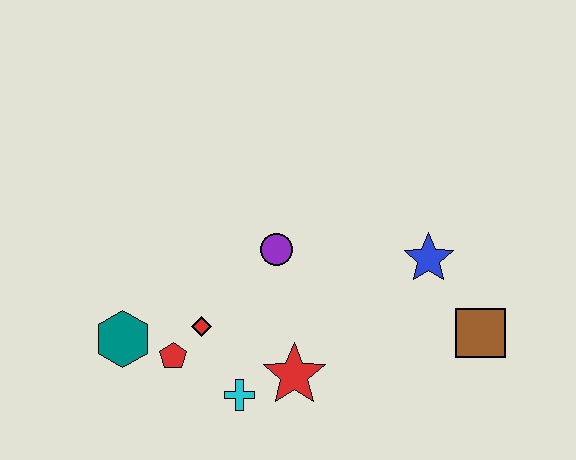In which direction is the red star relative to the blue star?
The red star is to the left of the blue star.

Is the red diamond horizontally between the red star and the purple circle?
No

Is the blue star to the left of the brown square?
Yes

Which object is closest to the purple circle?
The red diamond is closest to the purple circle.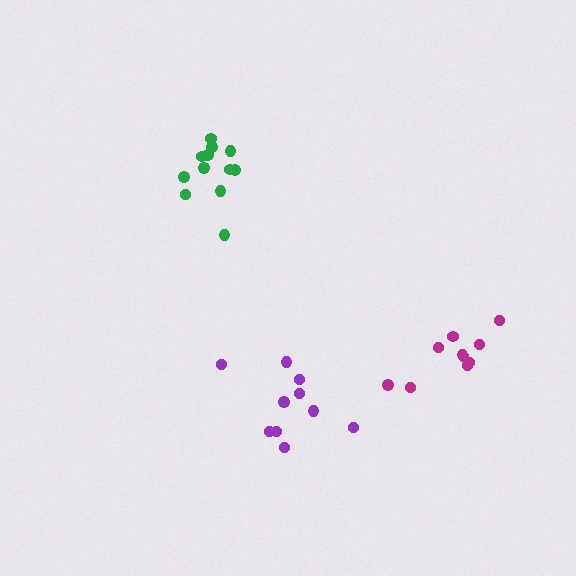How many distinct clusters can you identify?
There are 3 distinct clusters.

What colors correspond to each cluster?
The clusters are colored: purple, magenta, green.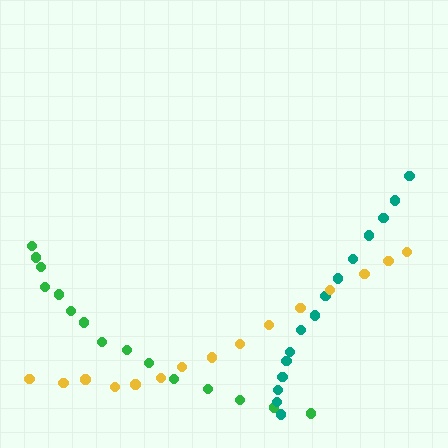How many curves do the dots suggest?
There are 3 distinct paths.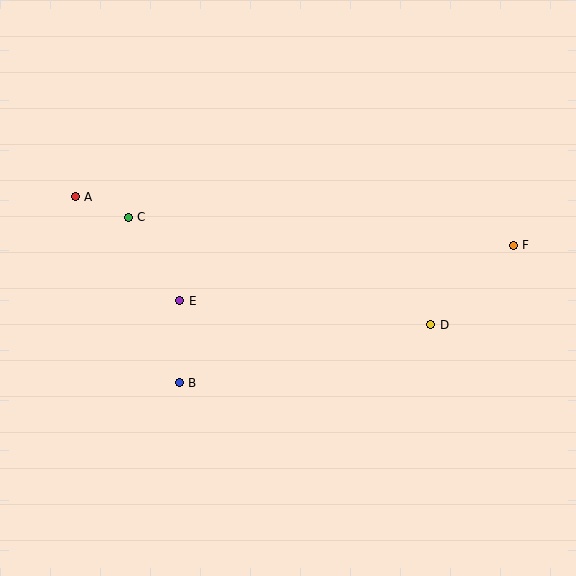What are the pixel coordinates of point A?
Point A is at (75, 197).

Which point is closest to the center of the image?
Point E at (180, 301) is closest to the center.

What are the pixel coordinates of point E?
Point E is at (180, 301).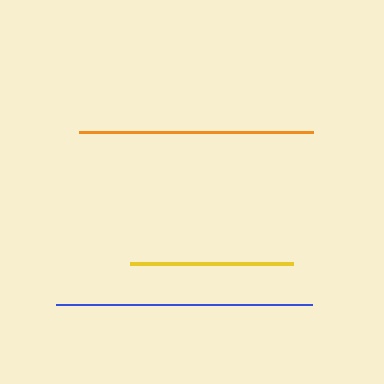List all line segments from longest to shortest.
From longest to shortest: blue, orange, yellow.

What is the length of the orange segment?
The orange segment is approximately 234 pixels long.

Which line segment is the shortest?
The yellow line is the shortest at approximately 164 pixels.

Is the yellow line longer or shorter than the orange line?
The orange line is longer than the yellow line.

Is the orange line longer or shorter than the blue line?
The blue line is longer than the orange line.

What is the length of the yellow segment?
The yellow segment is approximately 164 pixels long.